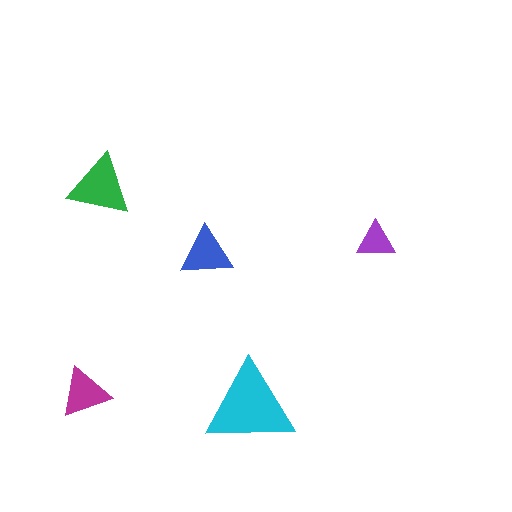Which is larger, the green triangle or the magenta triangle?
The green one.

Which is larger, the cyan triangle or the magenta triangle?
The cyan one.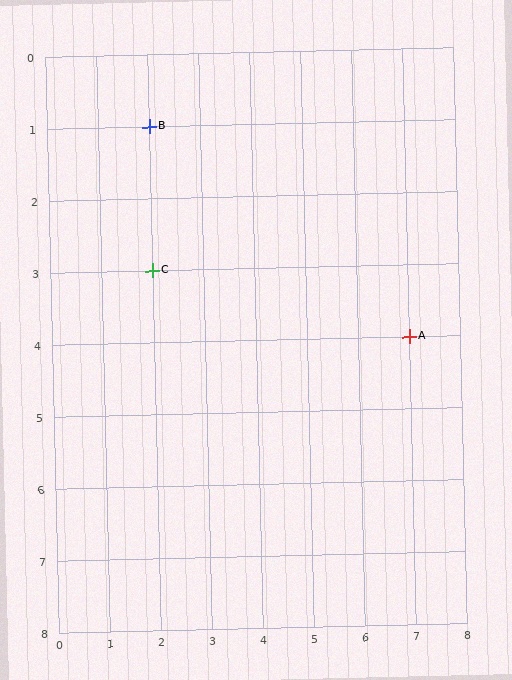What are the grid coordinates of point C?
Point C is at grid coordinates (2, 3).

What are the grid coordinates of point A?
Point A is at grid coordinates (7, 4).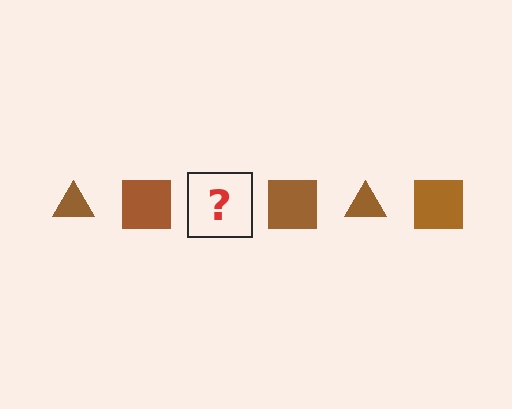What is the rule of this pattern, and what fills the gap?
The rule is that the pattern cycles through triangle, square shapes in brown. The gap should be filled with a brown triangle.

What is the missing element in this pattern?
The missing element is a brown triangle.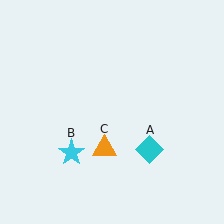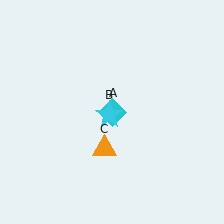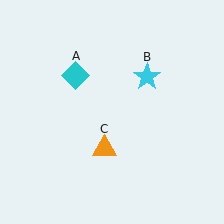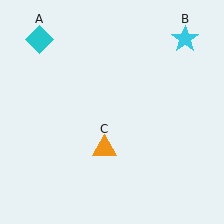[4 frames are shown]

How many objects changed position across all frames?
2 objects changed position: cyan diamond (object A), cyan star (object B).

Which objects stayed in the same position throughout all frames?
Orange triangle (object C) remained stationary.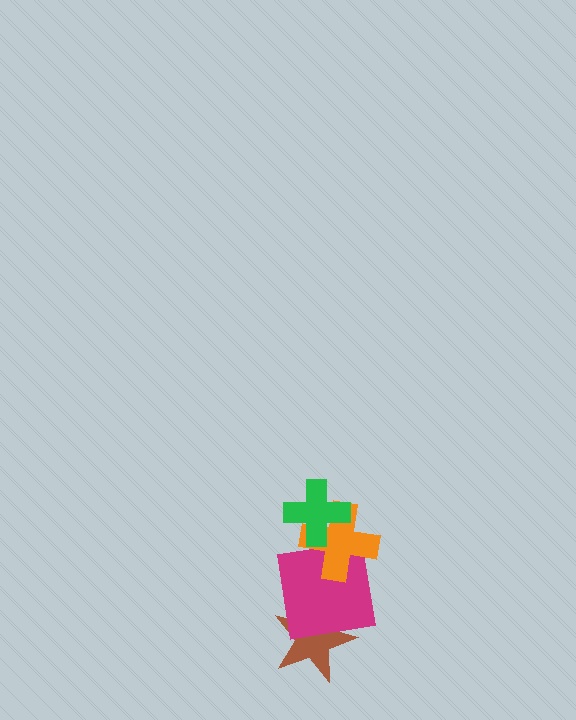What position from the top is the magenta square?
The magenta square is 3rd from the top.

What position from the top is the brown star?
The brown star is 4th from the top.